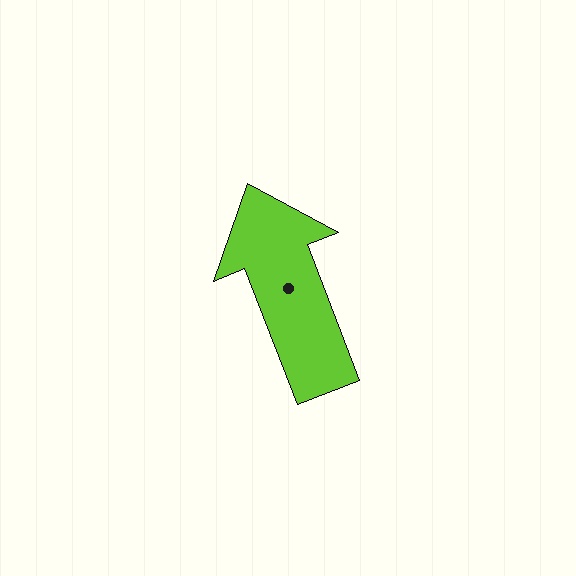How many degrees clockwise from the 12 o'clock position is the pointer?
Approximately 339 degrees.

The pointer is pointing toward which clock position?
Roughly 11 o'clock.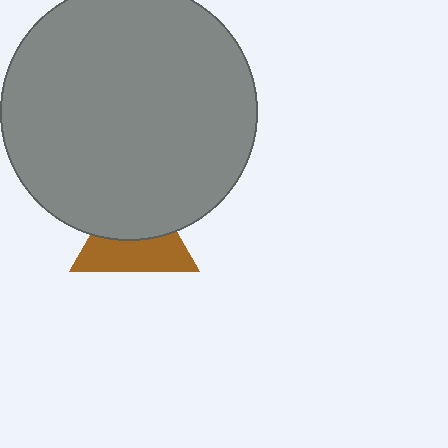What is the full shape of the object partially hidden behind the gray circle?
The partially hidden object is a brown triangle.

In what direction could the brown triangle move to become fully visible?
The brown triangle could move down. That would shift it out from behind the gray circle entirely.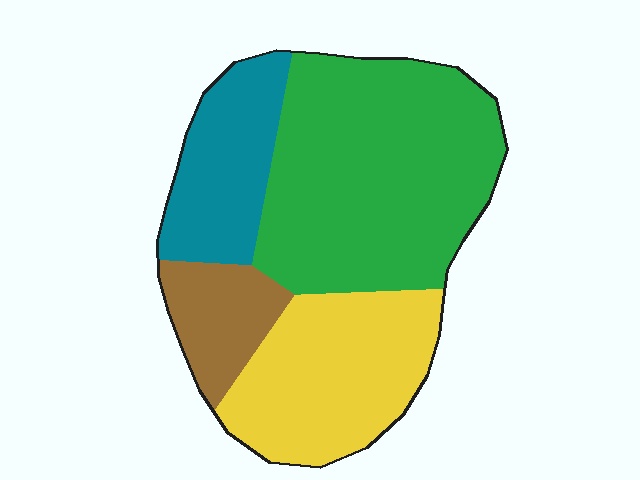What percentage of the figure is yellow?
Yellow takes up about one quarter (1/4) of the figure.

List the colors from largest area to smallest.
From largest to smallest: green, yellow, teal, brown.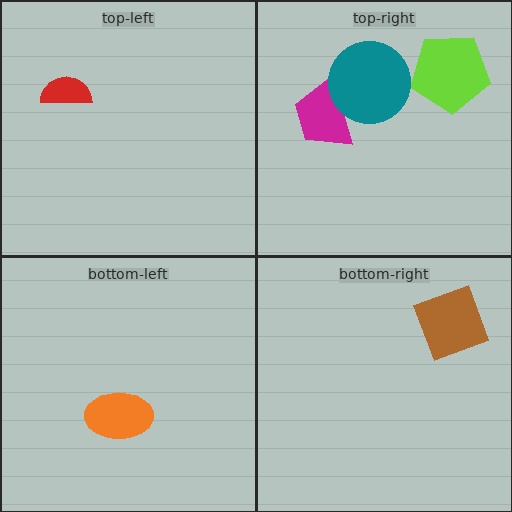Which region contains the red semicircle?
The top-left region.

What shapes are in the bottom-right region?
The brown square.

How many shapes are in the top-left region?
1.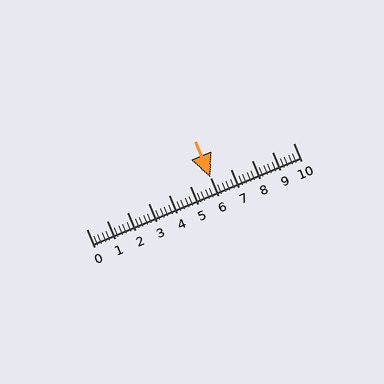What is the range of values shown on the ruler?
The ruler shows values from 0 to 10.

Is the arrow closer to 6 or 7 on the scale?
The arrow is closer to 6.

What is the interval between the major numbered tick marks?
The major tick marks are spaced 1 units apart.